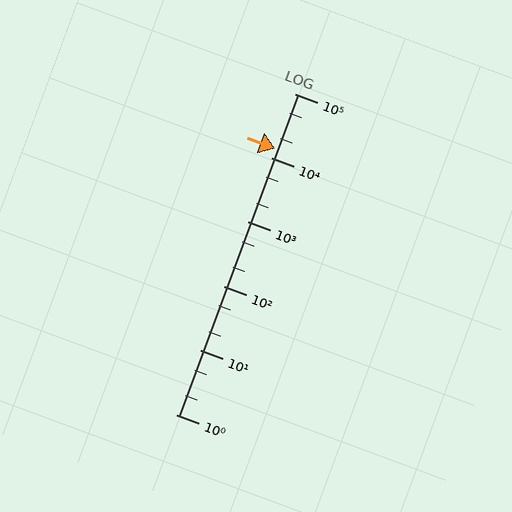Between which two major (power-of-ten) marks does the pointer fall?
The pointer is between 10000 and 100000.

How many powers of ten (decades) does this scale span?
The scale spans 5 decades, from 1 to 100000.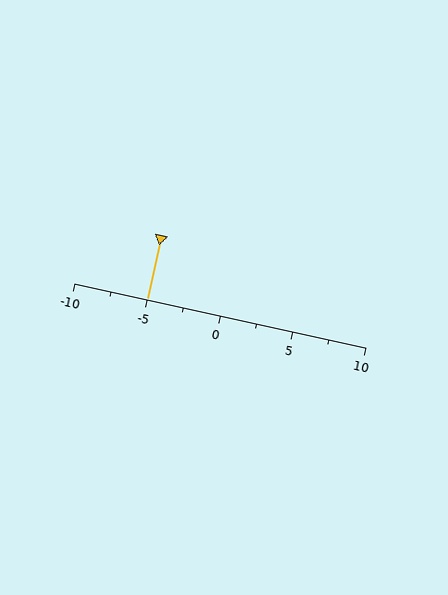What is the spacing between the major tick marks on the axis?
The major ticks are spaced 5 apart.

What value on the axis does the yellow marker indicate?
The marker indicates approximately -5.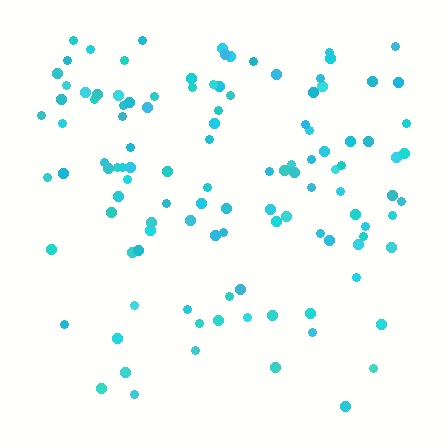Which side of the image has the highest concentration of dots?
The top.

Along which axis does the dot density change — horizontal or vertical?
Vertical.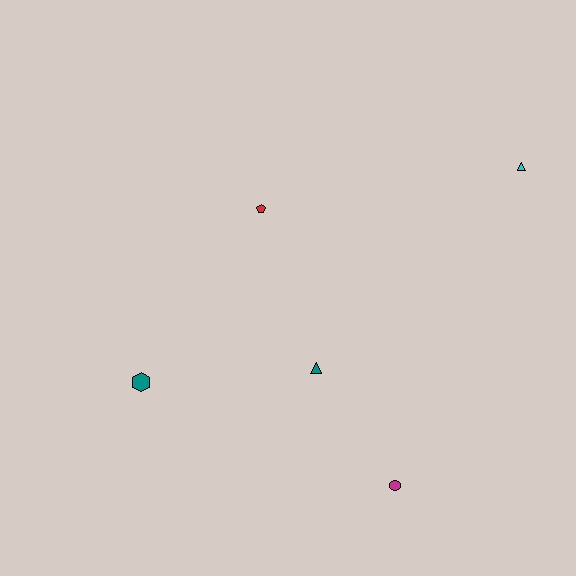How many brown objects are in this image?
There are no brown objects.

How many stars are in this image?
There are no stars.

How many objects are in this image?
There are 5 objects.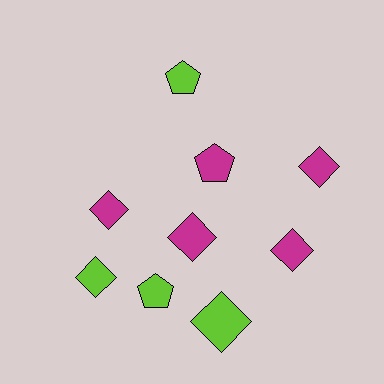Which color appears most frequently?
Magenta, with 5 objects.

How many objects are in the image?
There are 9 objects.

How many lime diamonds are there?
There are 2 lime diamonds.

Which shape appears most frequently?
Diamond, with 6 objects.